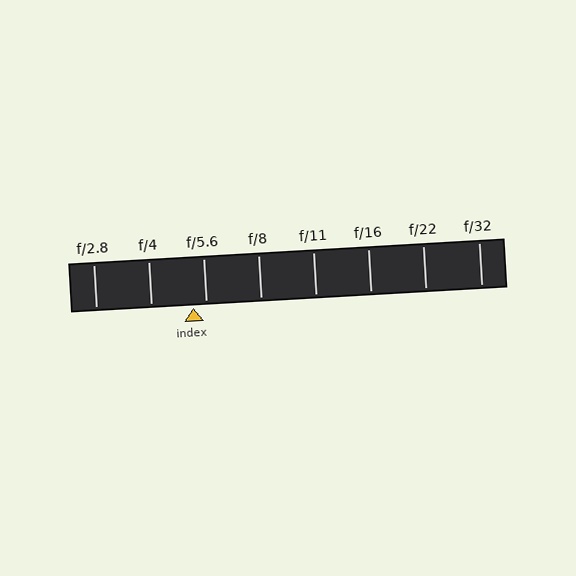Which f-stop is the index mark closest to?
The index mark is closest to f/5.6.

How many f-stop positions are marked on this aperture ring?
There are 8 f-stop positions marked.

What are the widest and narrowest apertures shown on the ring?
The widest aperture shown is f/2.8 and the narrowest is f/32.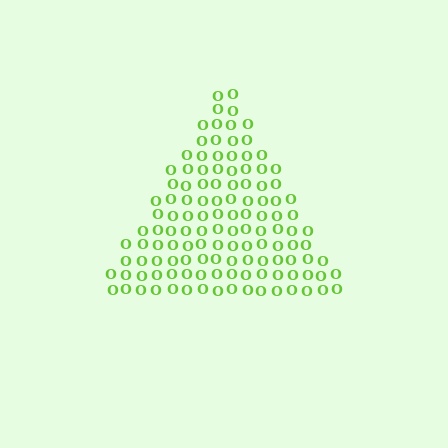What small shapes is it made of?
It is made of small letter O's.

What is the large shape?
The large shape is a triangle.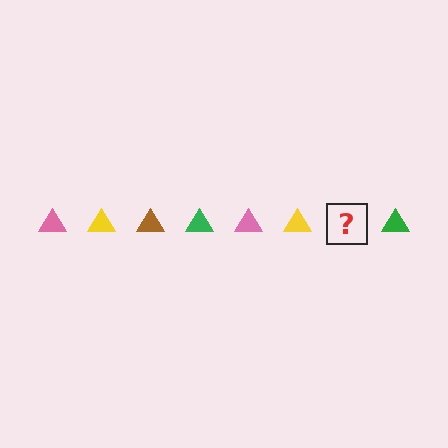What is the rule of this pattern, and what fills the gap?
The rule is that the pattern cycles through pink, yellow, brown, green triangles. The gap should be filled with a brown triangle.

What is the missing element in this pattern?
The missing element is a brown triangle.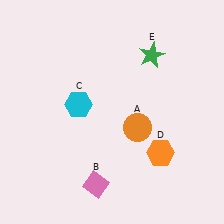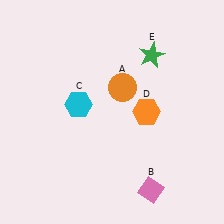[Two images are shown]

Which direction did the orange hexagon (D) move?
The orange hexagon (D) moved up.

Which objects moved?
The objects that moved are: the orange circle (A), the pink diamond (B), the orange hexagon (D).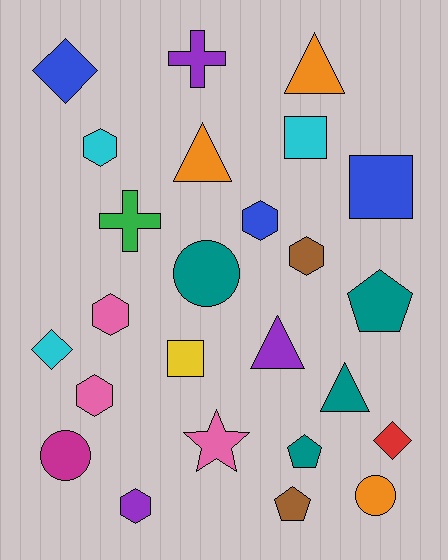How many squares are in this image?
There are 3 squares.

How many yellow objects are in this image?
There is 1 yellow object.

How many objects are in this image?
There are 25 objects.